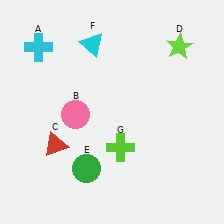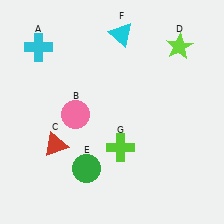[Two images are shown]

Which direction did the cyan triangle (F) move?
The cyan triangle (F) moved right.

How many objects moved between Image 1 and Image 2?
1 object moved between the two images.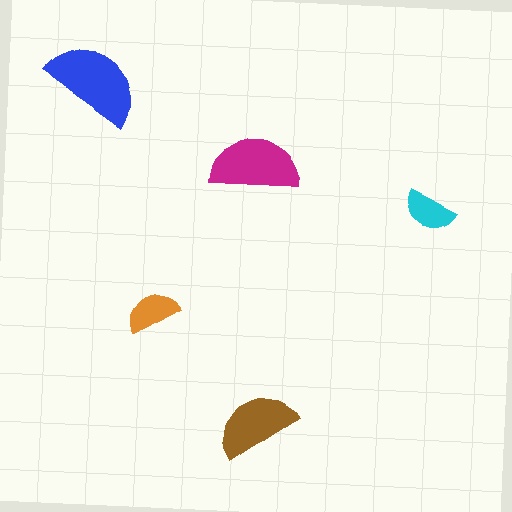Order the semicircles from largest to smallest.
the blue one, the magenta one, the brown one, the orange one, the cyan one.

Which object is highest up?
The blue semicircle is topmost.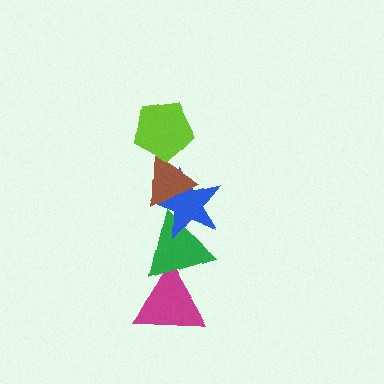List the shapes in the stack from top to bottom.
From top to bottom: the lime pentagon, the brown triangle, the blue star, the green triangle, the magenta triangle.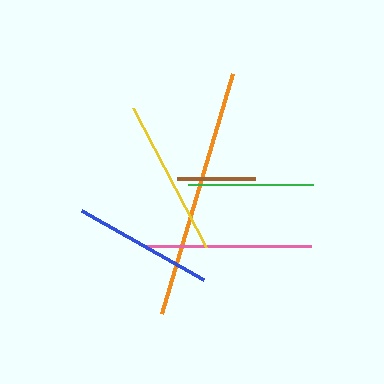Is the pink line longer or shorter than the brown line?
The pink line is longer than the brown line.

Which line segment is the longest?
The orange line is the longest at approximately 250 pixels.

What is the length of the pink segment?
The pink segment is approximately 166 pixels long.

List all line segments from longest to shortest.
From longest to shortest: orange, pink, yellow, blue, green, brown.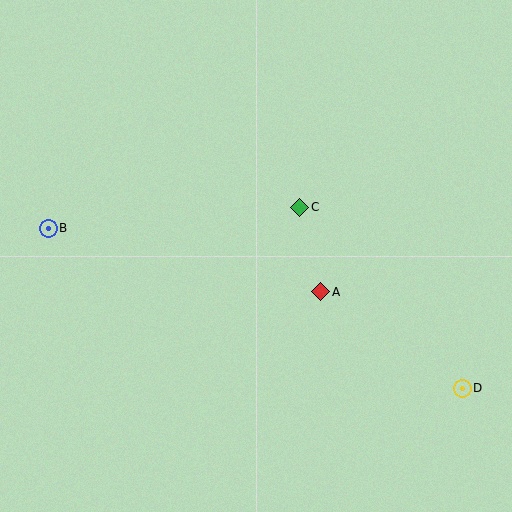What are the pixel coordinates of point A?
Point A is at (321, 292).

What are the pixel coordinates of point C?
Point C is at (300, 207).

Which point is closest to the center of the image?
Point C at (300, 207) is closest to the center.